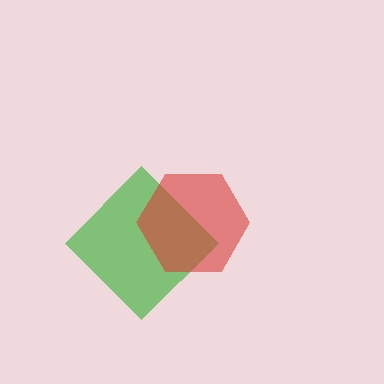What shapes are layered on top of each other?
The layered shapes are: a green diamond, a red hexagon.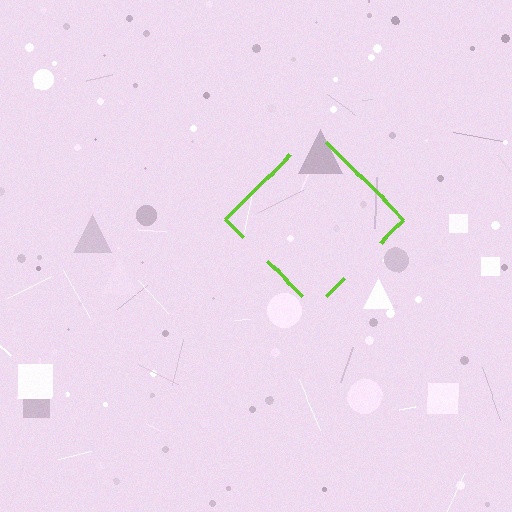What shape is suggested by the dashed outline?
The dashed outline suggests a diamond.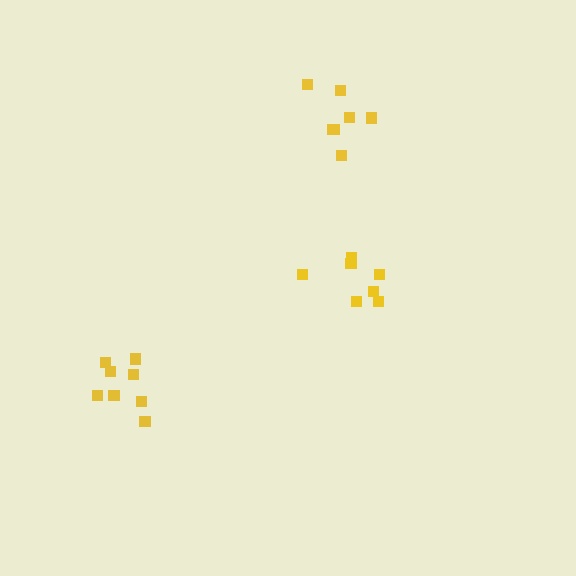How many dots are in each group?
Group 1: 7 dots, Group 2: 8 dots, Group 3: 7 dots (22 total).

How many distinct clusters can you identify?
There are 3 distinct clusters.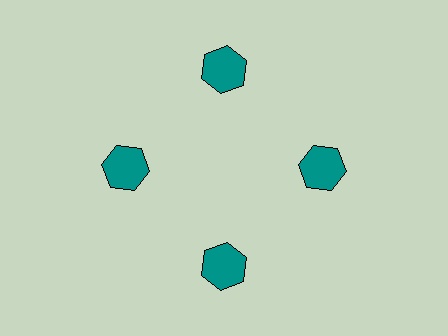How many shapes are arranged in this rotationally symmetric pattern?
There are 4 shapes, arranged in 4 groups of 1.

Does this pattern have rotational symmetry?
Yes, this pattern has 4-fold rotational symmetry. It looks the same after rotating 90 degrees around the center.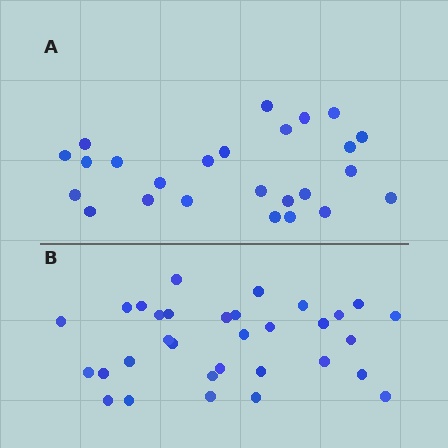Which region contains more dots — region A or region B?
Region B (the bottom region) has more dots.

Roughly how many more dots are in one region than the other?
Region B has roughly 8 or so more dots than region A.